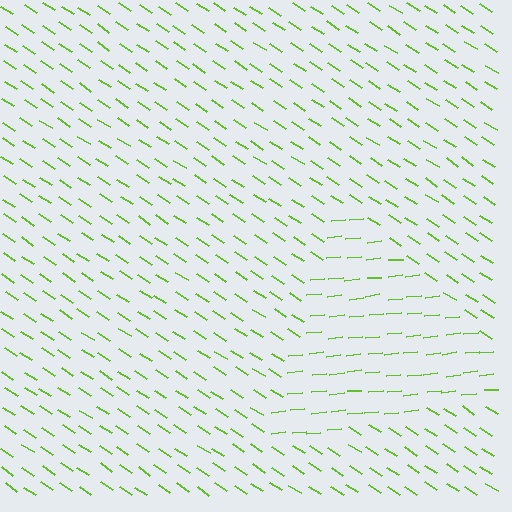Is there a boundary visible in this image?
Yes, there is a texture boundary formed by a change in line orientation.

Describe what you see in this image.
The image is filled with small lime line segments. A triangle region in the image has lines oriented differently from the surrounding lines, creating a visible texture boundary.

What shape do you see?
I see a triangle.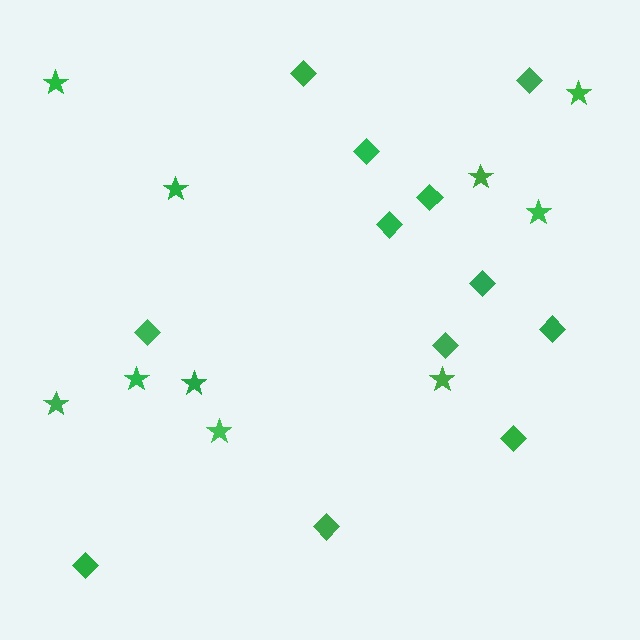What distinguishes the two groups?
There are 2 groups: one group of diamonds (12) and one group of stars (10).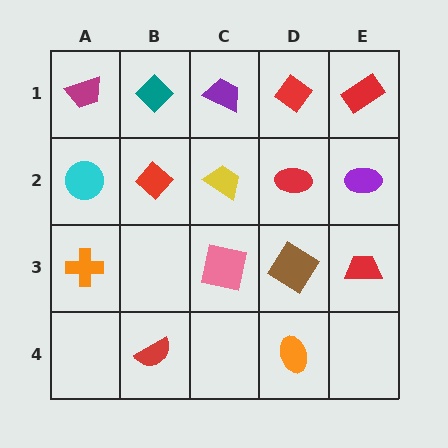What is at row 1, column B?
A teal diamond.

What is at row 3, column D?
A brown diamond.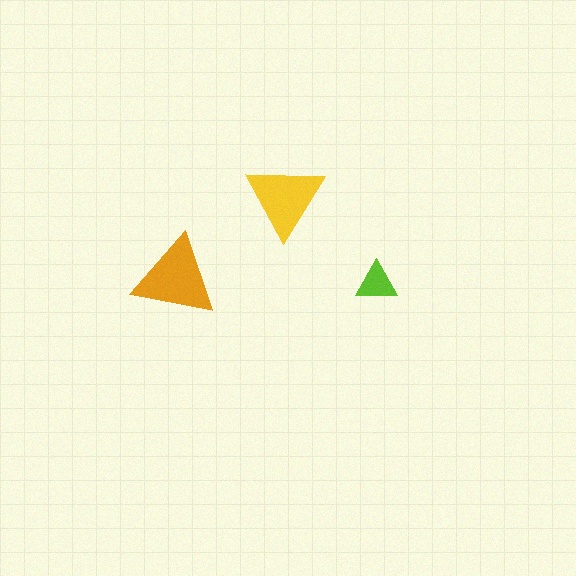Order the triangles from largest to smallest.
the orange one, the yellow one, the lime one.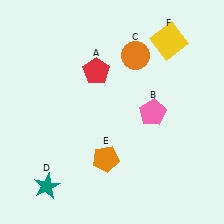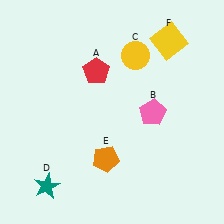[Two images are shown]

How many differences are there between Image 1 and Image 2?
There is 1 difference between the two images.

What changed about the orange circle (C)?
In Image 1, C is orange. In Image 2, it changed to yellow.